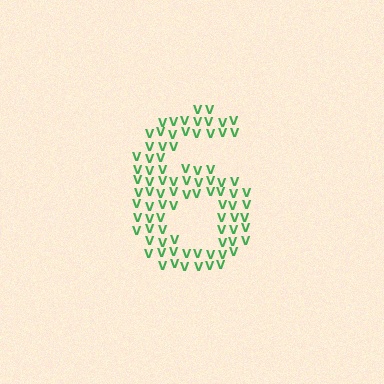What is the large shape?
The large shape is the digit 6.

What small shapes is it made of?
It is made of small letter V's.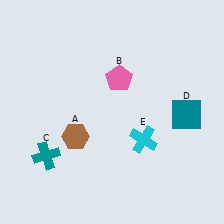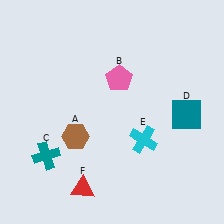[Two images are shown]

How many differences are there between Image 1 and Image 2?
There is 1 difference between the two images.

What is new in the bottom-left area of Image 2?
A red triangle (F) was added in the bottom-left area of Image 2.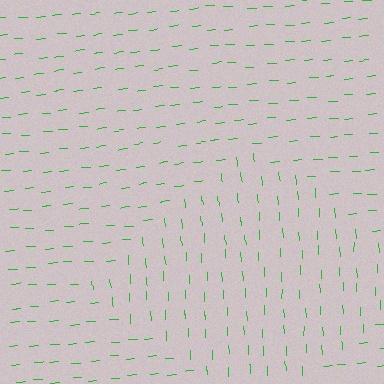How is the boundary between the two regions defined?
The boundary is defined purely by a change in line orientation (approximately 88 degrees difference). All lines are the same color and thickness.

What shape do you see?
I see a diamond.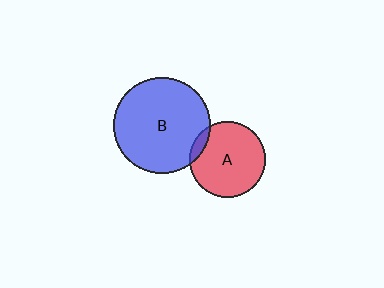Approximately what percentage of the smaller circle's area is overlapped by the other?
Approximately 10%.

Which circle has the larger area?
Circle B (blue).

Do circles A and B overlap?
Yes.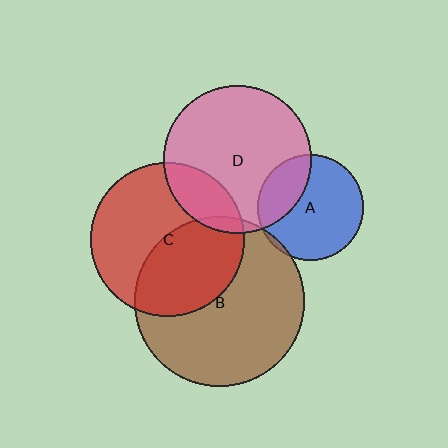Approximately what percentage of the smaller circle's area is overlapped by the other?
Approximately 30%.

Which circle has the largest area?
Circle B (brown).